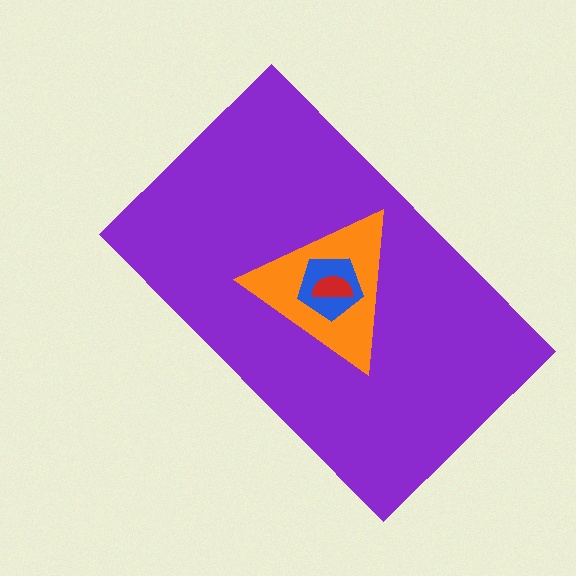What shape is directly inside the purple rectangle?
The orange triangle.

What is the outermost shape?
The purple rectangle.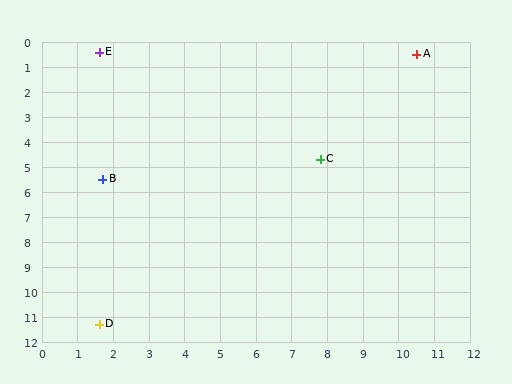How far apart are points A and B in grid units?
Points A and B are about 10.1 grid units apart.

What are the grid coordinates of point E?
Point E is at approximately (1.6, 0.4).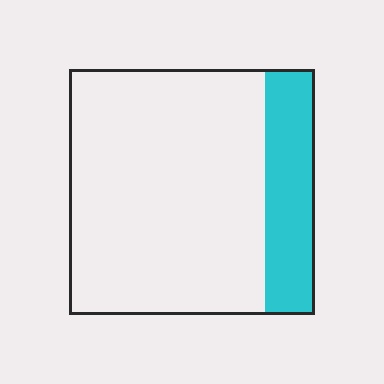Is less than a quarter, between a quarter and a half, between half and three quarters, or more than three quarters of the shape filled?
Less than a quarter.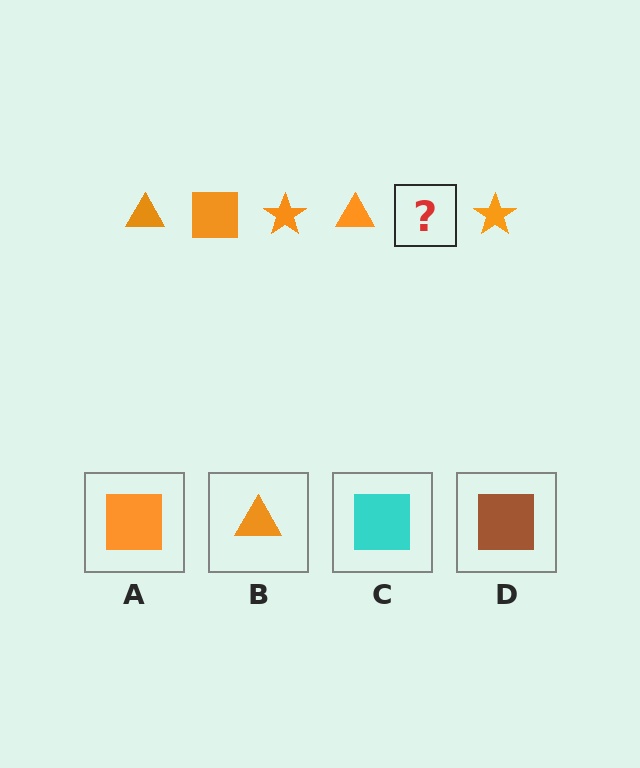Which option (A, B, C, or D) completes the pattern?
A.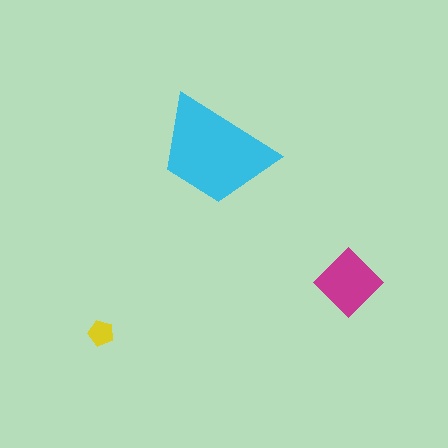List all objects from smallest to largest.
The yellow pentagon, the magenta diamond, the cyan trapezoid.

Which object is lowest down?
The yellow pentagon is bottommost.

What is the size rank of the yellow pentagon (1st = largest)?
3rd.